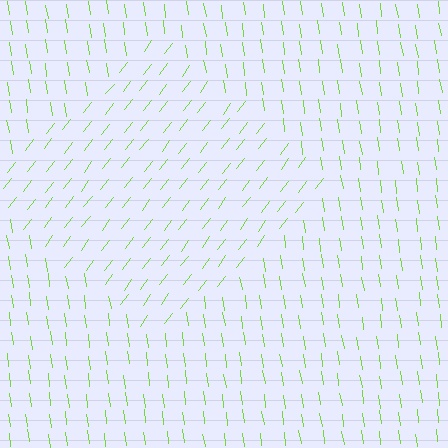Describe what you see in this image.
The image is filled with small lime line segments. A diamond region in the image has lines oriented differently from the surrounding lines, creating a visible texture boundary.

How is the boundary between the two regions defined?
The boundary is defined purely by a change in line orientation (approximately 45 degrees difference). All lines are the same color and thickness.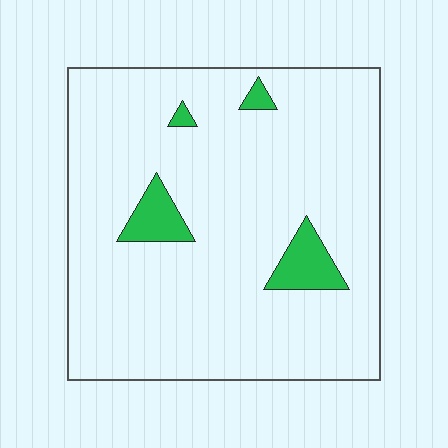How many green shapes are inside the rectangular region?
4.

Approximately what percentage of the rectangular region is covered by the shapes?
Approximately 5%.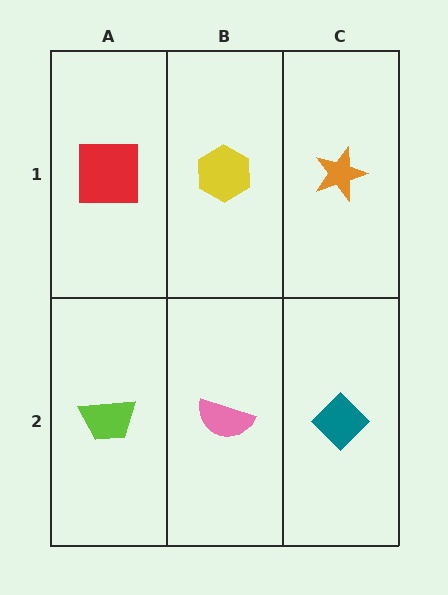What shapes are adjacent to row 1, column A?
A lime trapezoid (row 2, column A), a yellow hexagon (row 1, column B).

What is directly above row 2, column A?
A red square.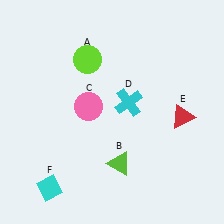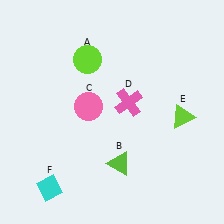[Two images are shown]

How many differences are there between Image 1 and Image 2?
There are 2 differences between the two images.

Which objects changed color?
D changed from cyan to pink. E changed from red to lime.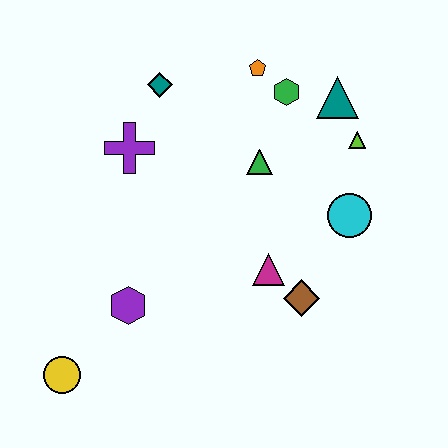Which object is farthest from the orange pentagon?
The yellow circle is farthest from the orange pentagon.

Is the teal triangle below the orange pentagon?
Yes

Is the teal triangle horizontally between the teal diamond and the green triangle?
No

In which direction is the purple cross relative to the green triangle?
The purple cross is to the left of the green triangle.